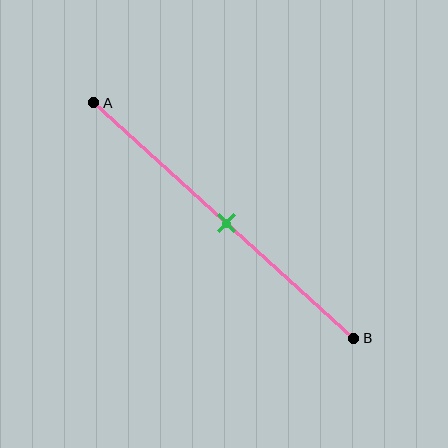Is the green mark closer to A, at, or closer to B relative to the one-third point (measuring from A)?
The green mark is closer to point B than the one-third point of segment AB.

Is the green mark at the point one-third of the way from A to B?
No, the mark is at about 50% from A, not at the 33% one-third point.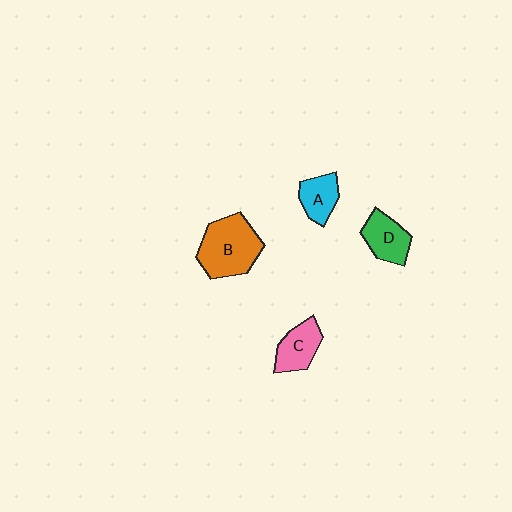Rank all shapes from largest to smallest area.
From largest to smallest: B (orange), D (green), C (pink), A (cyan).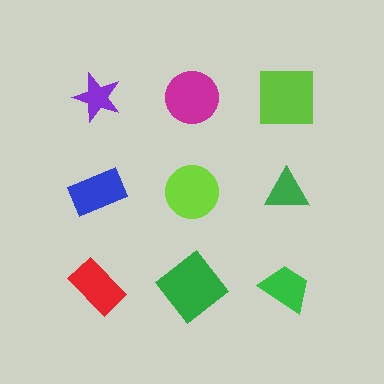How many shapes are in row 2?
3 shapes.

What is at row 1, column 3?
A lime square.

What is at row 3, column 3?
A green trapezoid.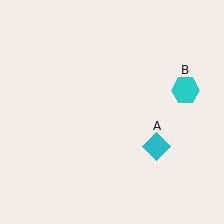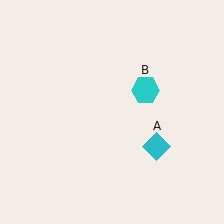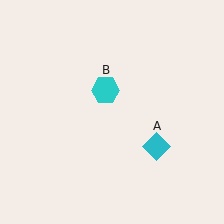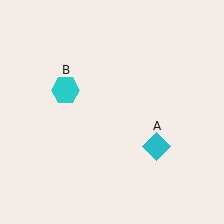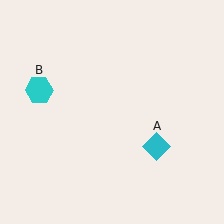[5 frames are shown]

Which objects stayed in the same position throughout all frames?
Cyan diamond (object A) remained stationary.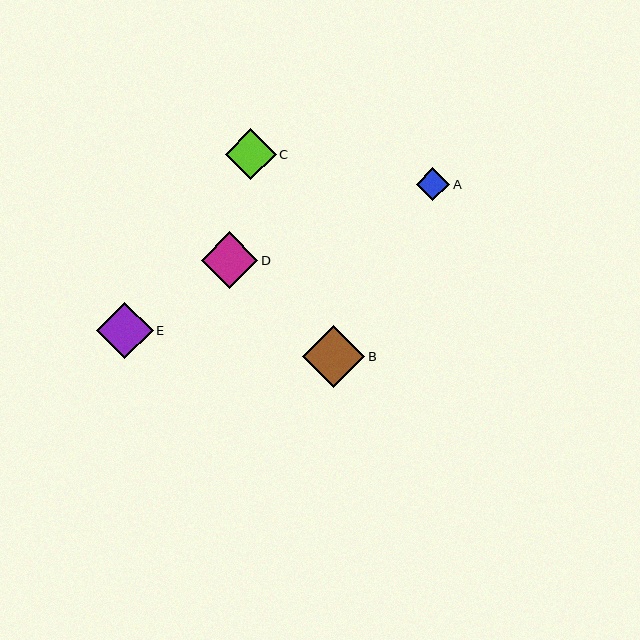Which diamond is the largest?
Diamond B is the largest with a size of approximately 62 pixels.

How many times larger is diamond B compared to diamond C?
Diamond B is approximately 1.2 times the size of diamond C.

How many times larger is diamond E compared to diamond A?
Diamond E is approximately 1.7 times the size of diamond A.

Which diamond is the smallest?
Diamond A is the smallest with a size of approximately 34 pixels.